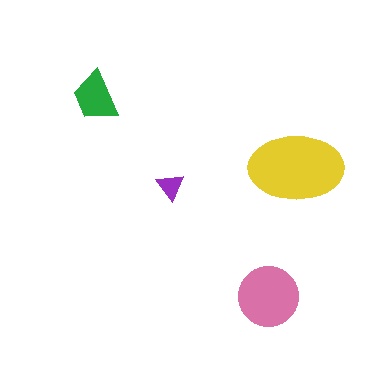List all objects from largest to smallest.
The yellow ellipse, the pink circle, the green trapezoid, the purple triangle.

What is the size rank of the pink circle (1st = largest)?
2nd.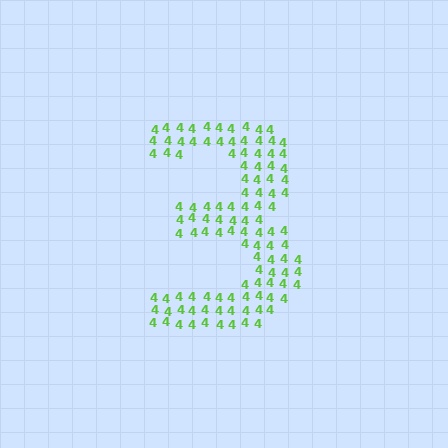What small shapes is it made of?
It is made of small digit 4's.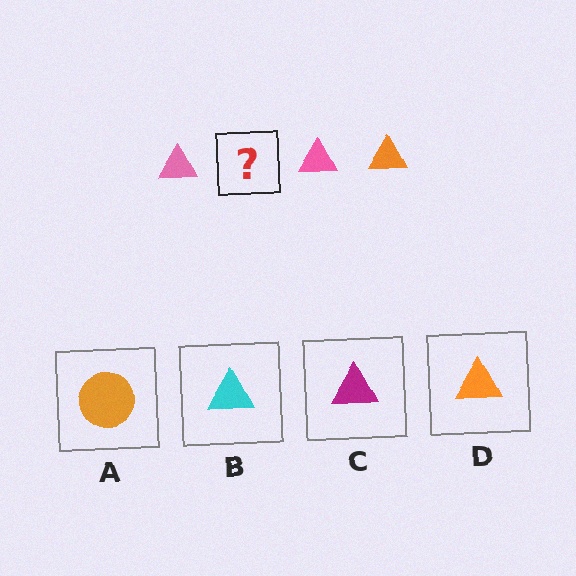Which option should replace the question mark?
Option D.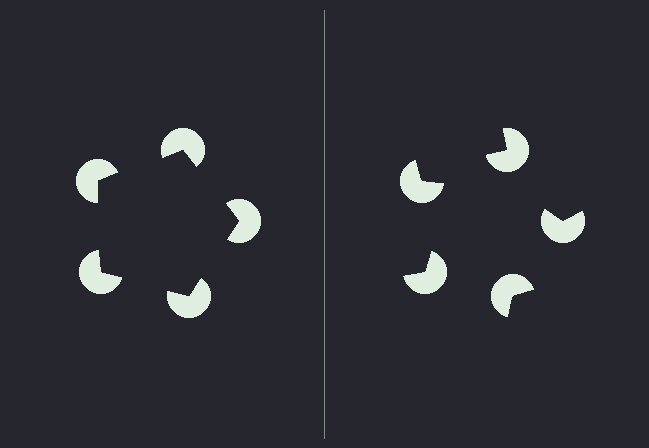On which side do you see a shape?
An illusory pentagon appears on the left side. On the right side the wedge cuts are rotated, so no coherent shape forms.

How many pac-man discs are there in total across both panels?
10 — 5 on each side.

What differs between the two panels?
The pac-man discs are positioned identically on both sides; only the wedge orientations differ. On the left they align to a pentagon; on the right they are misaligned.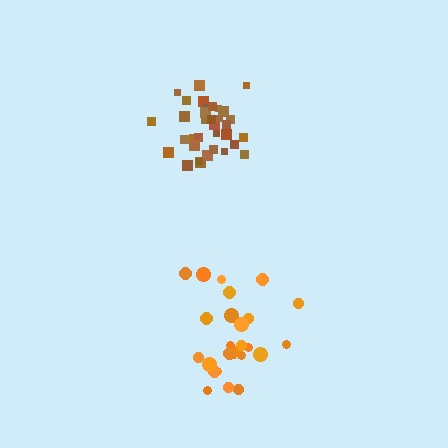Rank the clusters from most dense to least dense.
brown, orange.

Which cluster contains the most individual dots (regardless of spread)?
Brown (34).